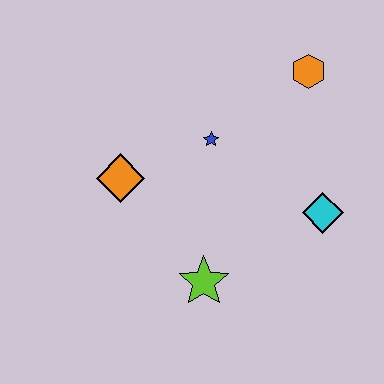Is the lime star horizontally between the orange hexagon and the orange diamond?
Yes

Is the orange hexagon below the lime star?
No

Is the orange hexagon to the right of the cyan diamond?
No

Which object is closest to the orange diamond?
The blue star is closest to the orange diamond.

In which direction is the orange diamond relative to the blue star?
The orange diamond is to the left of the blue star.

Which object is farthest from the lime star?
The orange hexagon is farthest from the lime star.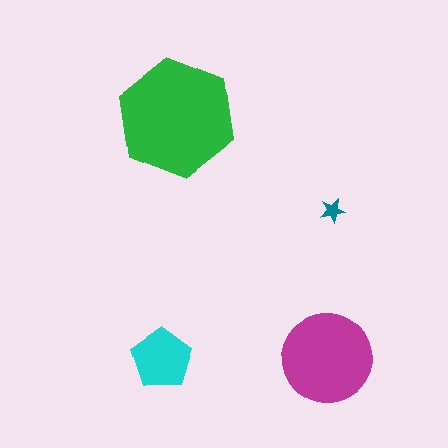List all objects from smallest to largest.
The teal star, the cyan pentagon, the magenta circle, the green hexagon.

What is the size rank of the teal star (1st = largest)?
4th.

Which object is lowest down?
The magenta circle is bottommost.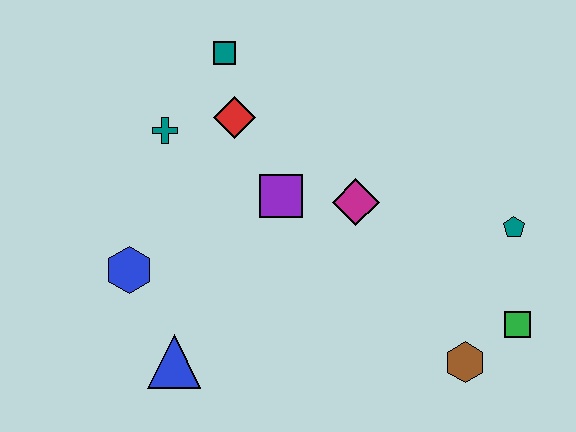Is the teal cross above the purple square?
Yes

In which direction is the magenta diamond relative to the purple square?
The magenta diamond is to the right of the purple square.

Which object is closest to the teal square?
The red diamond is closest to the teal square.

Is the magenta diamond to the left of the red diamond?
No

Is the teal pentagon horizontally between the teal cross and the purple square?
No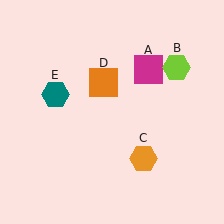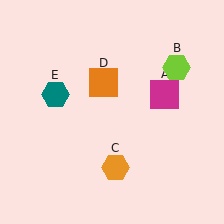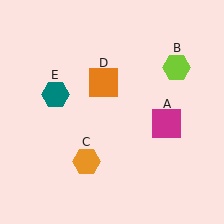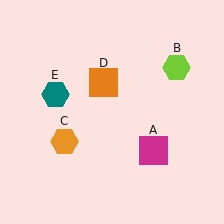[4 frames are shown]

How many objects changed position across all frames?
2 objects changed position: magenta square (object A), orange hexagon (object C).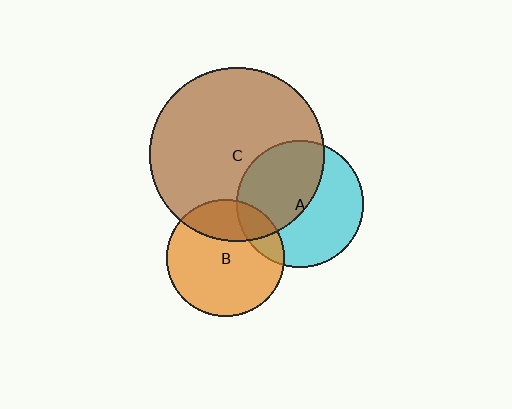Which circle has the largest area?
Circle C (brown).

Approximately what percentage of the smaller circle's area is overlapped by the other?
Approximately 25%.